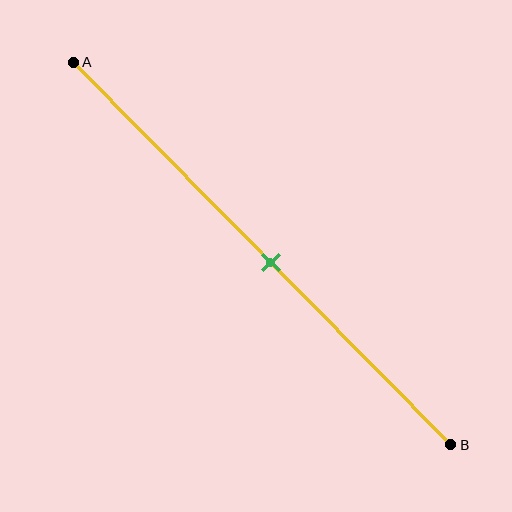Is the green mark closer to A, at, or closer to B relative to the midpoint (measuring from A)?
The green mark is approximately at the midpoint of segment AB.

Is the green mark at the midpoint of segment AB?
Yes, the mark is approximately at the midpoint.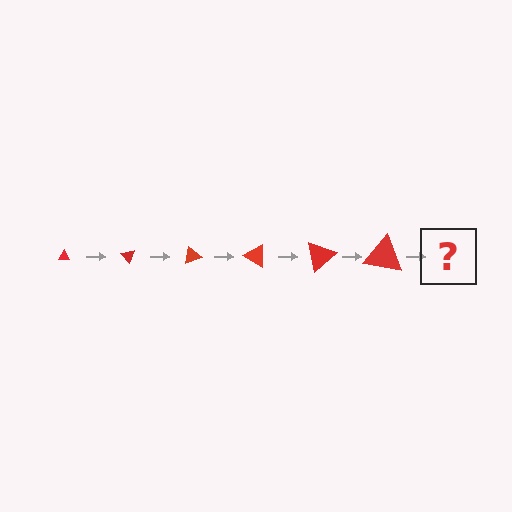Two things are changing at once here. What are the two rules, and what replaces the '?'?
The two rules are that the triangle grows larger each step and it rotates 50 degrees each step. The '?' should be a triangle, larger than the previous one and rotated 300 degrees from the start.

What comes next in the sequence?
The next element should be a triangle, larger than the previous one and rotated 300 degrees from the start.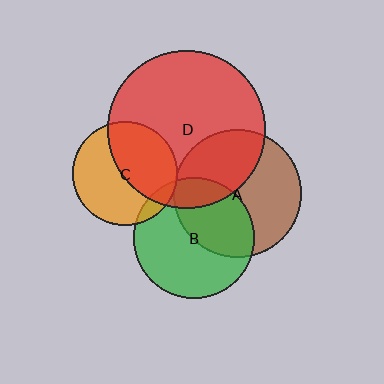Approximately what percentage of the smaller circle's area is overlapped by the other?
Approximately 5%.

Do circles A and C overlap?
Yes.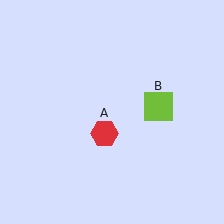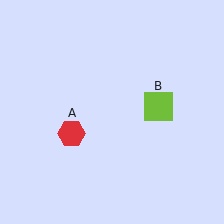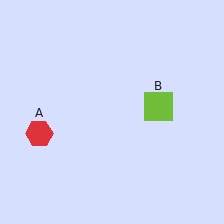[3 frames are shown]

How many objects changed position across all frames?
1 object changed position: red hexagon (object A).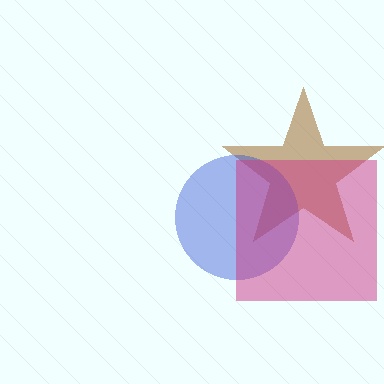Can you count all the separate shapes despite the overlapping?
Yes, there are 3 separate shapes.